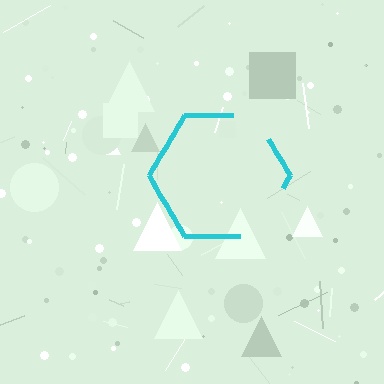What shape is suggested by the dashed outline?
The dashed outline suggests a hexagon.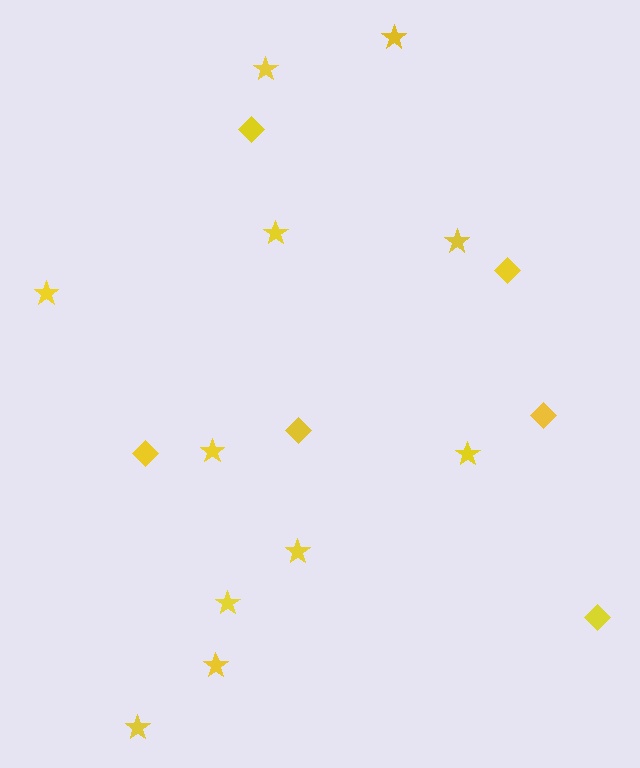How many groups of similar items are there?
There are 2 groups: one group of diamonds (6) and one group of stars (11).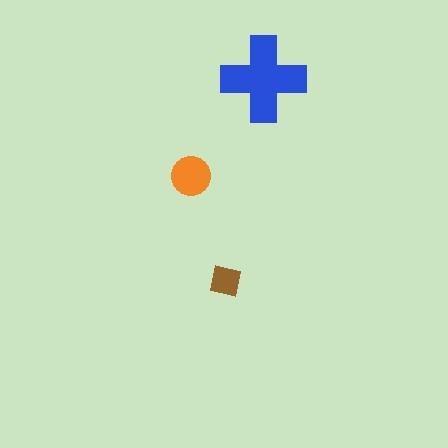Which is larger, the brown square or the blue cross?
The blue cross.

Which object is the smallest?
The brown square.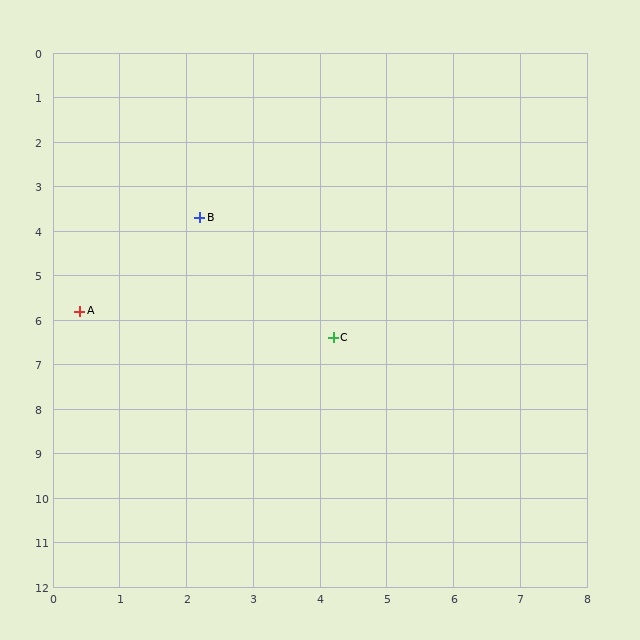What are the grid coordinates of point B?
Point B is at approximately (2.2, 3.7).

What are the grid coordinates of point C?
Point C is at approximately (4.2, 6.4).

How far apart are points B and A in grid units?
Points B and A are about 2.8 grid units apart.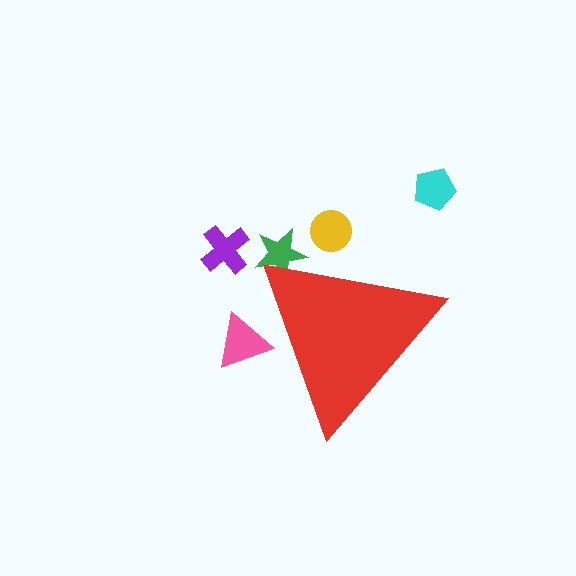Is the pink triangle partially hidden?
Yes, the pink triangle is partially hidden behind the red triangle.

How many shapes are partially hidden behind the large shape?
3 shapes are partially hidden.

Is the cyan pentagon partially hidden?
No, the cyan pentagon is fully visible.